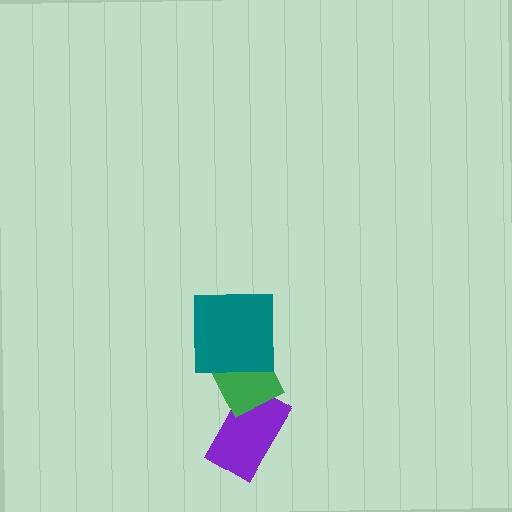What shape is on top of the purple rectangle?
The green diamond is on top of the purple rectangle.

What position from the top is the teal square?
The teal square is 1st from the top.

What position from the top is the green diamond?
The green diamond is 2nd from the top.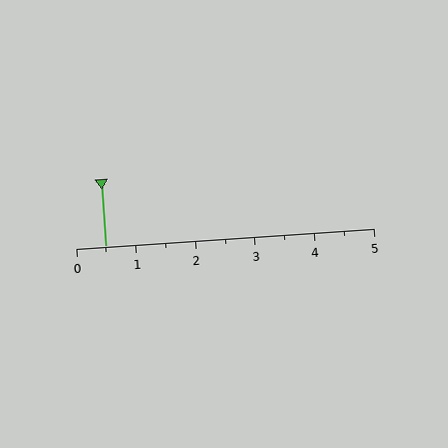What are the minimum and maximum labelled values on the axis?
The axis runs from 0 to 5.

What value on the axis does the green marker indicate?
The marker indicates approximately 0.5.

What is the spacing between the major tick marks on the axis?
The major ticks are spaced 1 apart.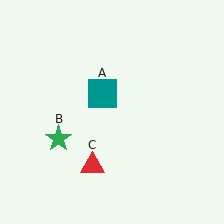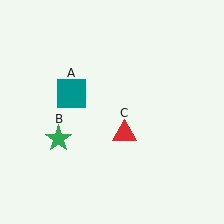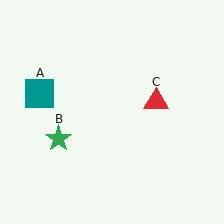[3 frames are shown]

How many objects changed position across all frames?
2 objects changed position: teal square (object A), red triangle (object C).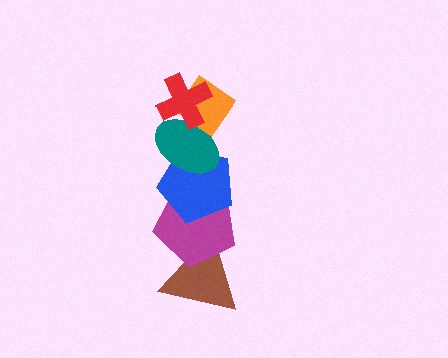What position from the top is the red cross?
The red cross is 1st from the top.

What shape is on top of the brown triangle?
The magenta pentagon is on top of the brown triangle.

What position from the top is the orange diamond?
The orange diamond is 2nd from the top.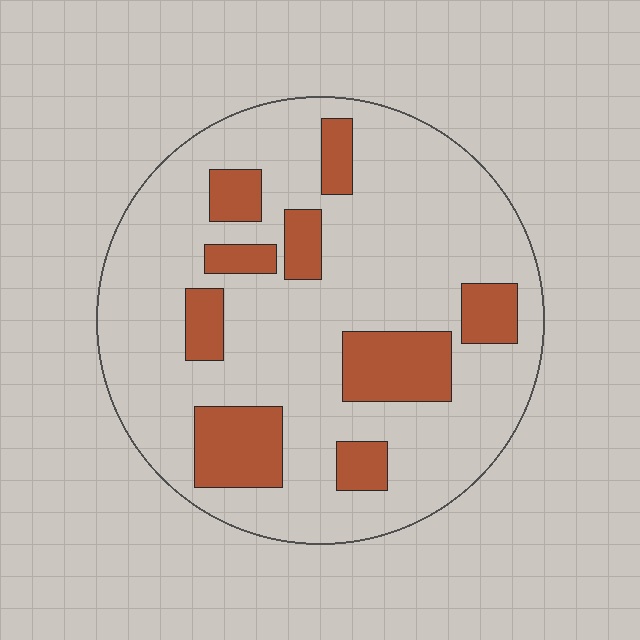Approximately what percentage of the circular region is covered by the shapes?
Approximately 20%.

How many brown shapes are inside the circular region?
9.